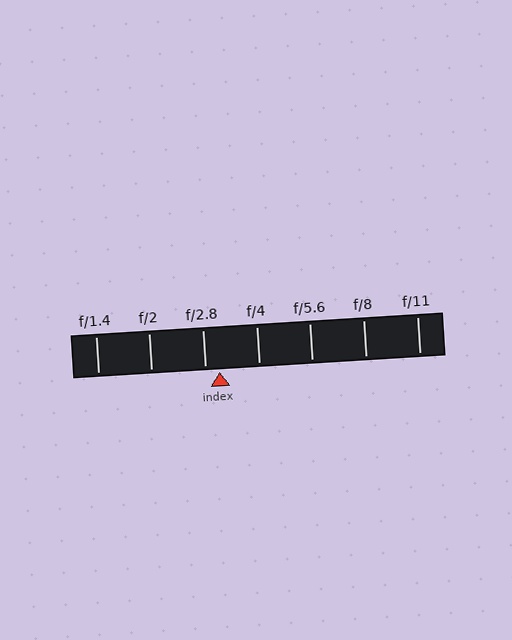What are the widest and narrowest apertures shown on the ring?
The widest aperture shown is f/1.4 and the narrowest is f/11.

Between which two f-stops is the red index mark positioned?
The index mark is between f/2.8 and f/4.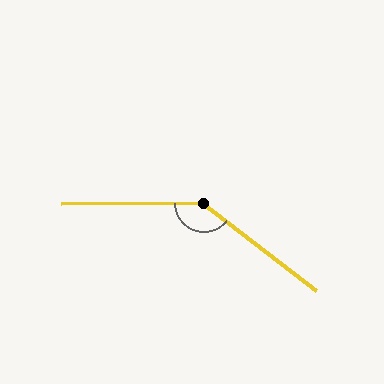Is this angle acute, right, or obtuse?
It is obtuse.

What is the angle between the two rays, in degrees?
Approximately 142 degrees.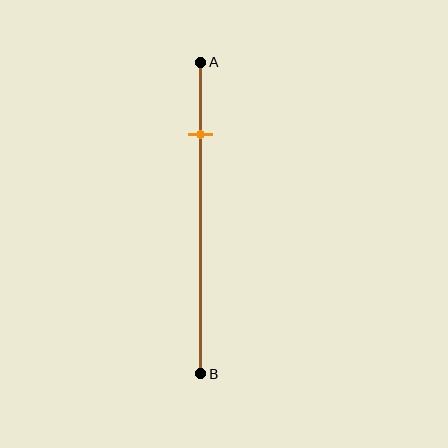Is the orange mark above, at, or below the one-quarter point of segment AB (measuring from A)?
The orange mark is approximately at the one-quarter point of segment AB.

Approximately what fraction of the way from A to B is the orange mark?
The orange mark is approximately 25% of the way from A to B.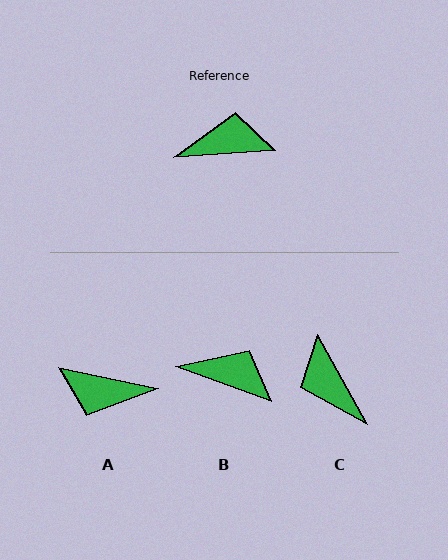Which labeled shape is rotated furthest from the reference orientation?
A, about 164 degrees away.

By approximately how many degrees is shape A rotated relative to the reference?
Approximately 164 degrees counter-clockwise.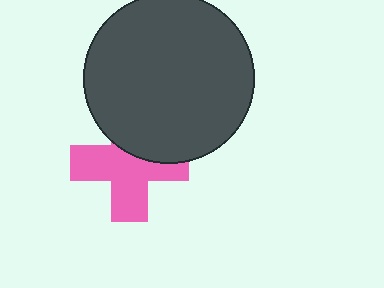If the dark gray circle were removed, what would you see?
You would see the complete pink cross.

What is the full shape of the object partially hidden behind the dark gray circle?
The partially hidden object is a pink cross.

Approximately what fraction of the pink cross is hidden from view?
Roughly 35% of the pink cross is hidden behind the dark gray circle.